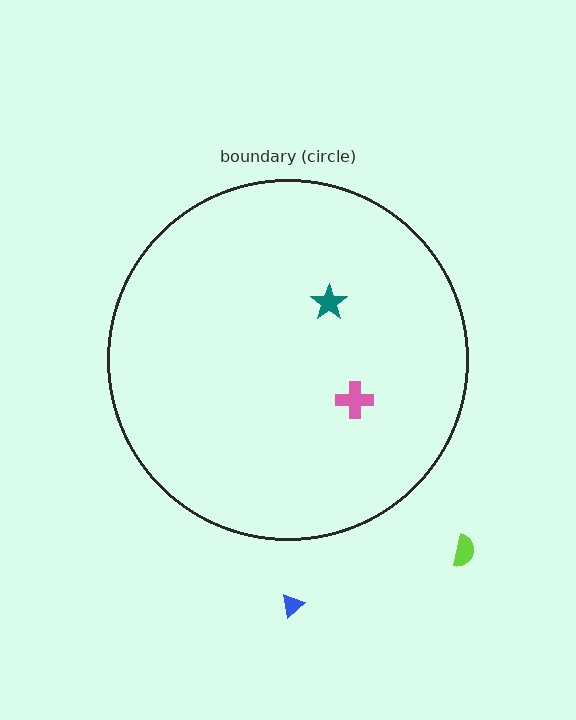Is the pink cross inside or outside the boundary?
Inside.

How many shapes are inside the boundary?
2 inside, 2 outside.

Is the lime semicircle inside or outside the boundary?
Outside.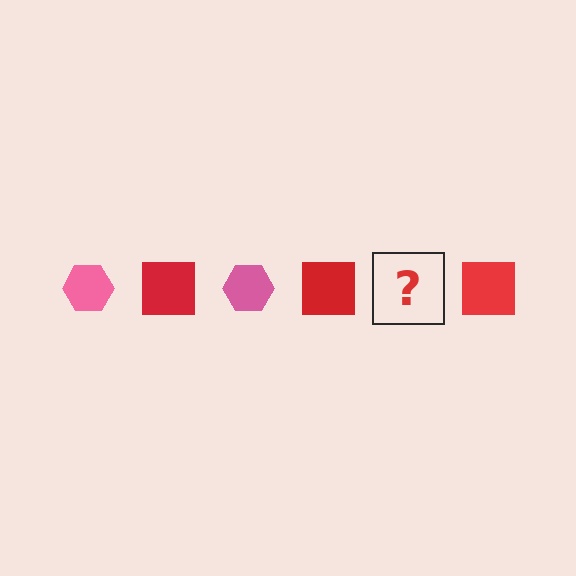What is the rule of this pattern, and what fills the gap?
The rule is that the pattern alternates between pink hexagon and red square. The gap should be filled with a pink hexagon.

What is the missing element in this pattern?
The missing element is a pink hexagon.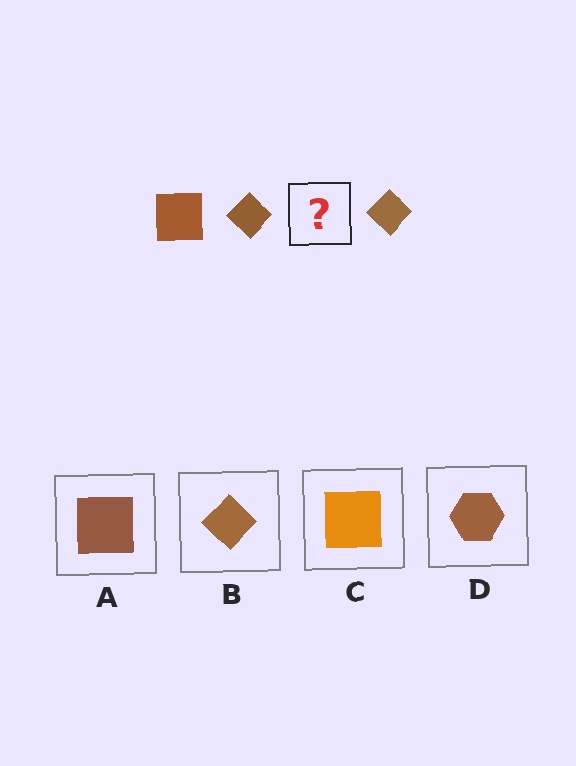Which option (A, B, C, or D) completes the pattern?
A.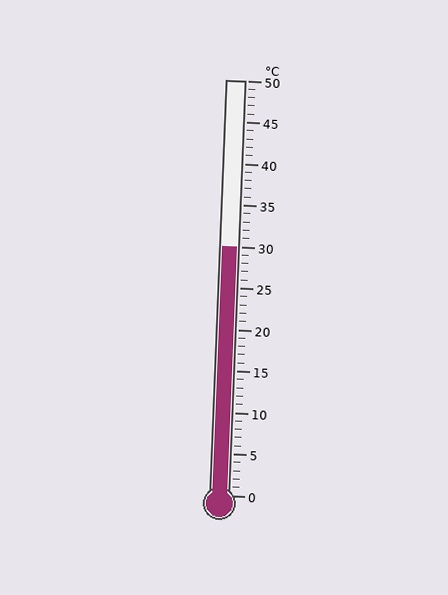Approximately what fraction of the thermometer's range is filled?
The thermometer is filled to approximately 60% of its range.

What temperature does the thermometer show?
The thermometer shows approximately 30°C.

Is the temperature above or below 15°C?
The temperature is above 15°C.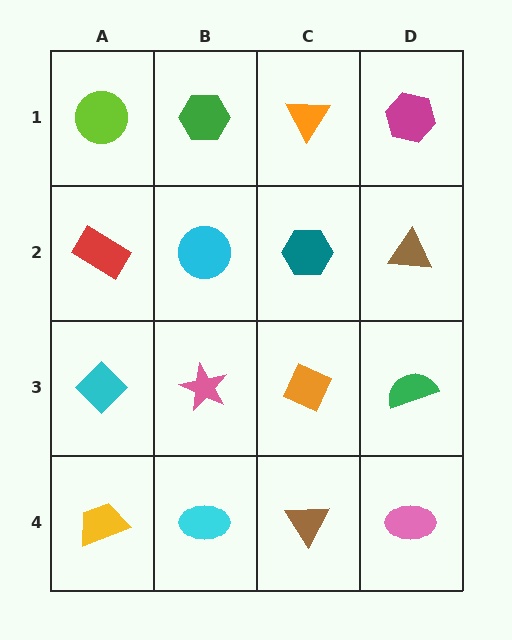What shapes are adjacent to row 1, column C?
A teal hexagon (row 2, column C), a green hexagon (row 1, column B), a magenta hexagon (row 1, column D).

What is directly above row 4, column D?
A green semicircle.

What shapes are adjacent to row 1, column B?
A cyan circle (row 2, column B), a lime circle (row 1, column A), an orange triangle (row 1, column C).